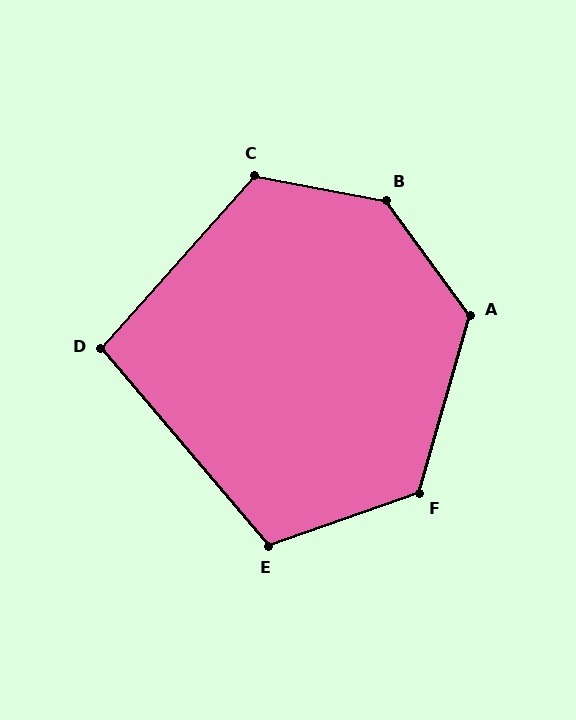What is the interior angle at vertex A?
Approximately 128 degrees (obtuse).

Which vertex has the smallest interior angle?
D, at approximately 98 degrees.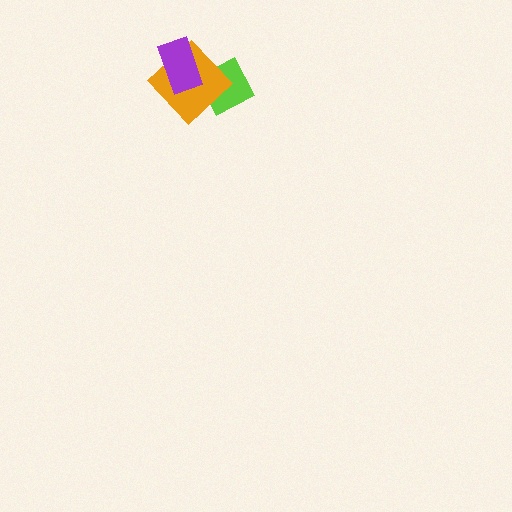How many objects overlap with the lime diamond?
2 objects overlap with the lime diamond.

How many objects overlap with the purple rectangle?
2 objects overlap with the purple rectangle.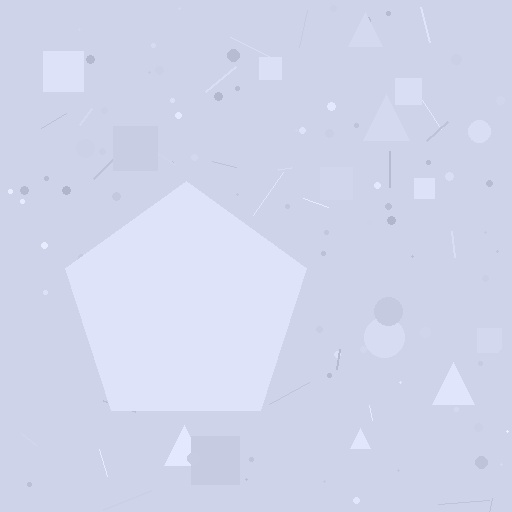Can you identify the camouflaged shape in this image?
The camouflaged shape is a pentagon.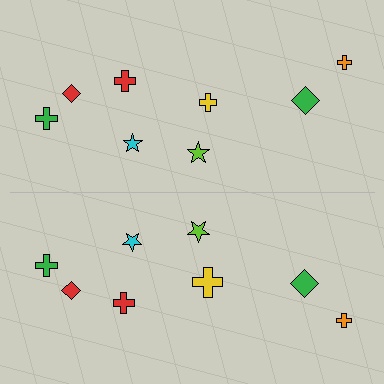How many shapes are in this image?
There are 16 shapes in this image.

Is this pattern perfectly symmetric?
No, the pattern is not perfectly symmetric. The yellow cross on the bottom side has a different size than its mirror counterpart.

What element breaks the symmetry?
The yellow cross on the bottom side has a different size than its mirror counterpart.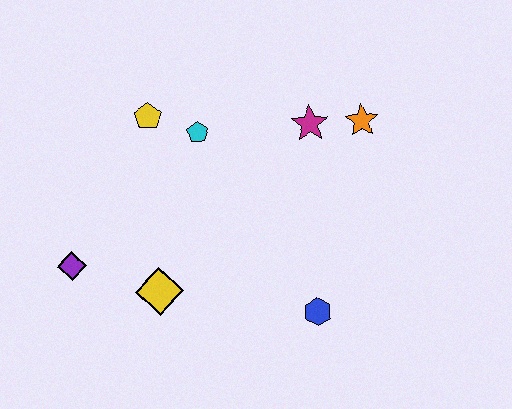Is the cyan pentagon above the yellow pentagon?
No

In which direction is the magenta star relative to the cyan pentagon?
The magenta star is to the right of the cyan pentagon.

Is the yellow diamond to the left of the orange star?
Yes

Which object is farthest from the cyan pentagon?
The blue hexagon is farthest from the cyan pentagon.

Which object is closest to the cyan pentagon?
The yellow pentagon is closest to the cyan pentagon.